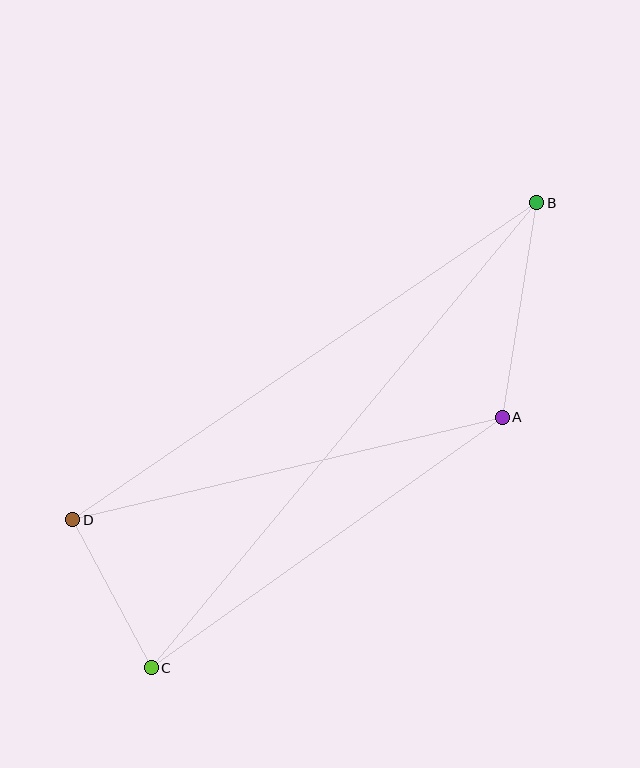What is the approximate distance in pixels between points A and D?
The distance between A and D is approximately 442 pixels.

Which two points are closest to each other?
Points C and D are closest to each other.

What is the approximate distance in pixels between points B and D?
The distance between B and D is approximately 562 pixels.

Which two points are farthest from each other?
Points B and C are farthest from each other.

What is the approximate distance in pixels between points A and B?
The distance between A and B is approximately 217 pixels.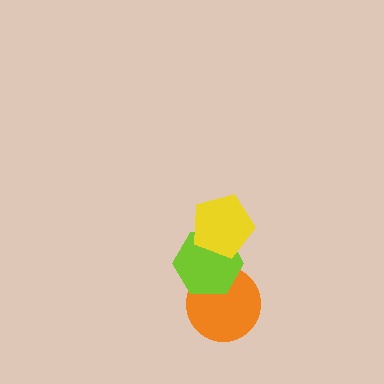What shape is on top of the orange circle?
The lime hexagon is on top of the orange circle.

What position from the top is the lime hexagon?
The lime hexagon is 2nd from the top.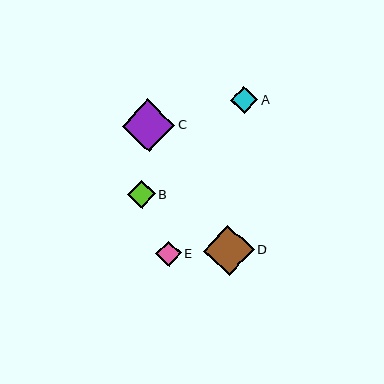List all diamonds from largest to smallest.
From largest to smallest: C, D, B, A, E.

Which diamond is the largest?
Diamond C is the largest with a size of approximately 53 pixels.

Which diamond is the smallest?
Diamond E is the smallest with a size of approximately 26 pixels.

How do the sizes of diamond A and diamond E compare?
Diamond A and diamond E are approximately the same size.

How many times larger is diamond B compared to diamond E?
Diamond B is approximately 1.1 times the size of diamond E.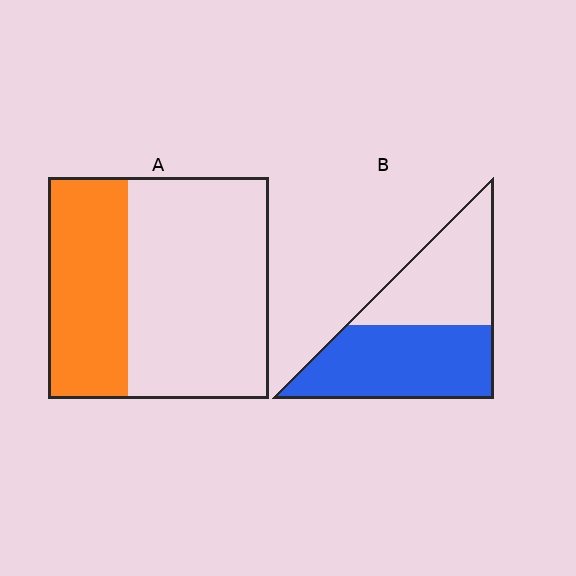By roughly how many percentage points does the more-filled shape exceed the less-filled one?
By roughly 20 percentage points (B over A).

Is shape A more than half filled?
No.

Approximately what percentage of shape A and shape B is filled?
A is approximately 35% and B is approximately 55%.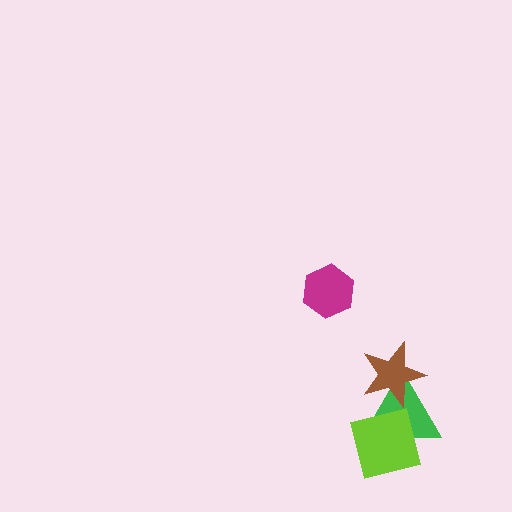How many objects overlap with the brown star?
1 object overlaps with the brown star.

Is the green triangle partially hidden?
Yes, it is partially covered by another shape.